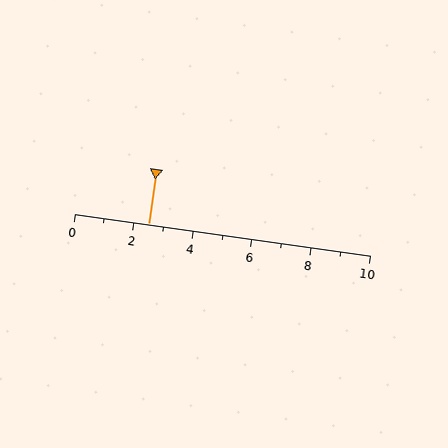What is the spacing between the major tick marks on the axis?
The major ticks are spaced 2 apart.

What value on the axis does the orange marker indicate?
The marker indicates approximately 2.5.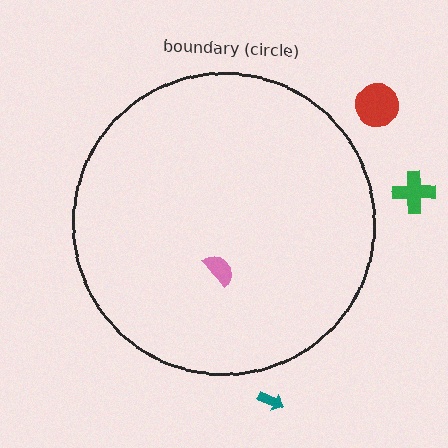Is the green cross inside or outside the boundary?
Outside.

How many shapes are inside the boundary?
1 inside, 3 outside.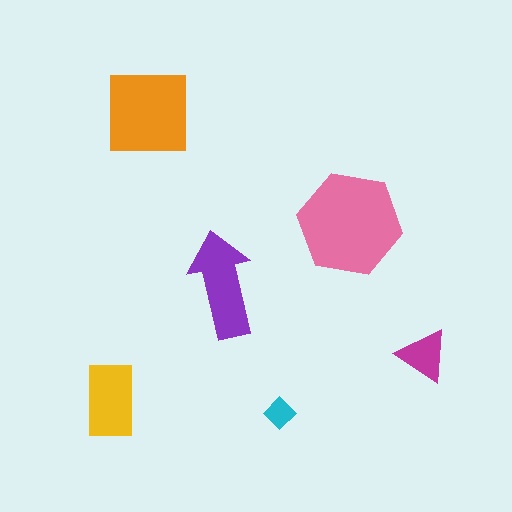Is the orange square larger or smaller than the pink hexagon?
Smaller.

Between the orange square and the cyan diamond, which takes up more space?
The orange square.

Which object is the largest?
The pink hexagon.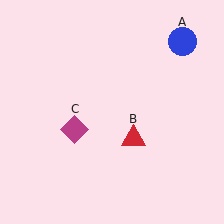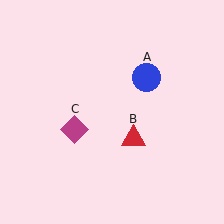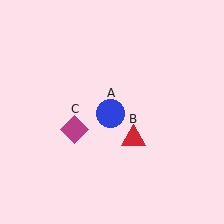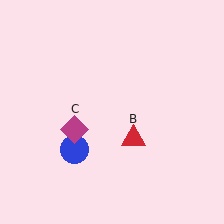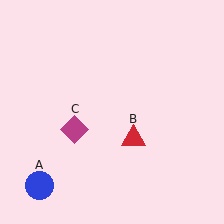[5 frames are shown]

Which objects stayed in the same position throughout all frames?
Red triangle (object B) and magenta diamond (object C) remained stationary.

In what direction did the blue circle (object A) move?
The blue circle (object A) moved down and to the left.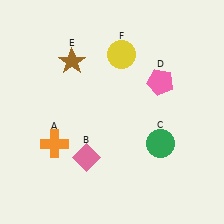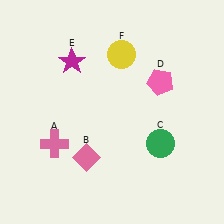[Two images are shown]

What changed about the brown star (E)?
In Image 1, E is brown. In Image 2, it changed to magenta.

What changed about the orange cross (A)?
In Image 1, A is orange. In Image 2, it changed to pink.